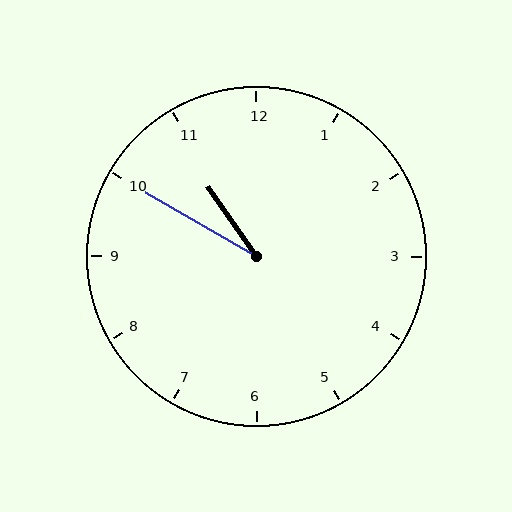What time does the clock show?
10:50.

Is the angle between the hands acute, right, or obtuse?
It is acute.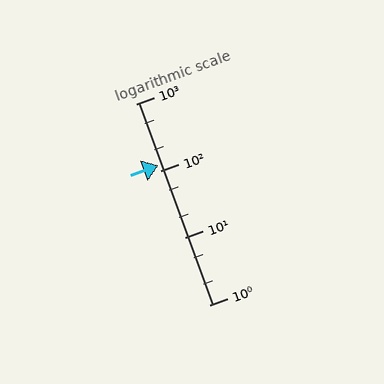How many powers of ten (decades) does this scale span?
The scale spans 3 decades, from 1 to 1000.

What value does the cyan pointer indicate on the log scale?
The pointer indicates approximately 120.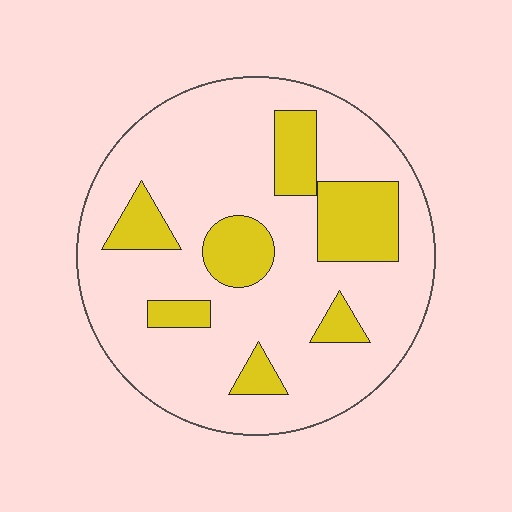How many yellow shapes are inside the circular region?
7.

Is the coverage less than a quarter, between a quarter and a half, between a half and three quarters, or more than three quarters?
Less than a quarter.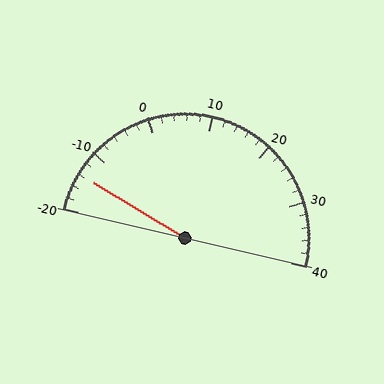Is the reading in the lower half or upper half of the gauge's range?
The reading is in the lower half of the range (-20 to 40).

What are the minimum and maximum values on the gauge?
The gauge ranges from -20 to 40.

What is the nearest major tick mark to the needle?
The nearest major tick mark is -10.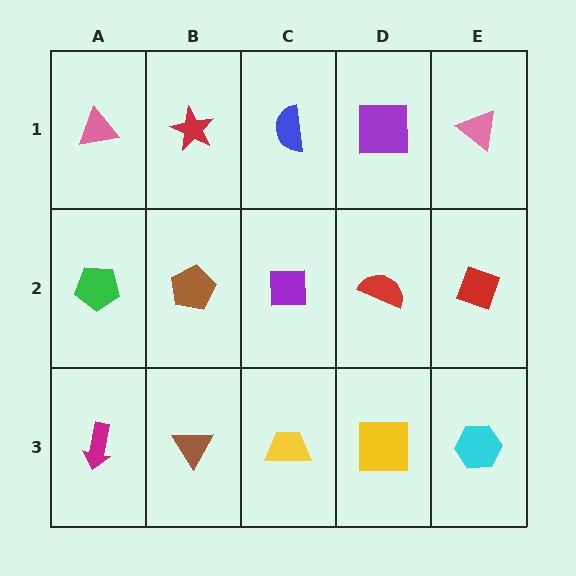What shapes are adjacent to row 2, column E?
A pink triangle (row 1, column E), a cyan hexagon (row 3, column E), a red semicircle (row 2, column D).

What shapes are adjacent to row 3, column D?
A red semicircle (row 2, column D), a yellow trapezoid (row 3, column C), a cyan hexagon (row 3, column E).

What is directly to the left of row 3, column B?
A magenta arrow.